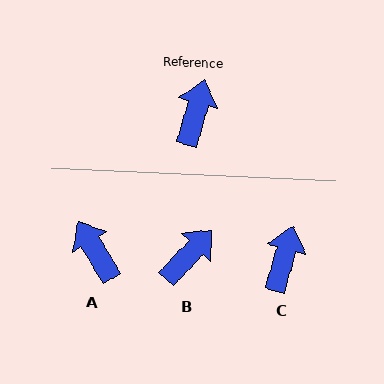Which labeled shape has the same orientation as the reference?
C.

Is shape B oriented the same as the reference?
No, it is off by about 28 degrees.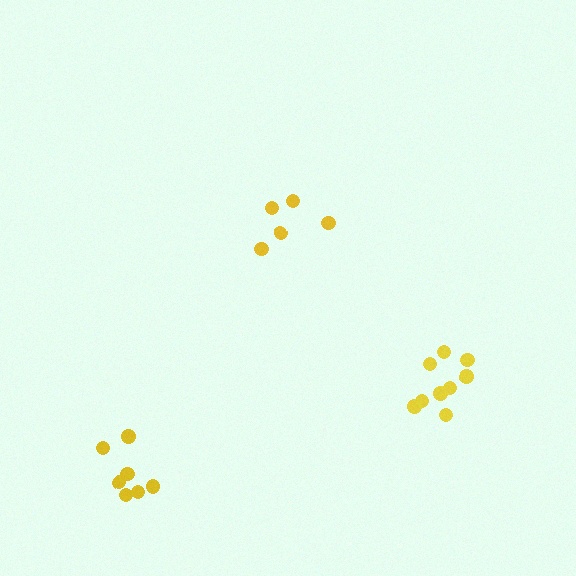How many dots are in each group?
Group 1: 5 dots, Group 2: 9 dots, Group 3: 7 dots (21 total).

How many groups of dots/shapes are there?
There are 3 groups.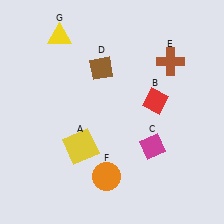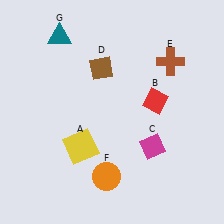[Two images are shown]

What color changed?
The triangle (G) changed from yellow in Image 1 to teal in Image 2.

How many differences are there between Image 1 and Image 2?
There is 1 difference between the two images.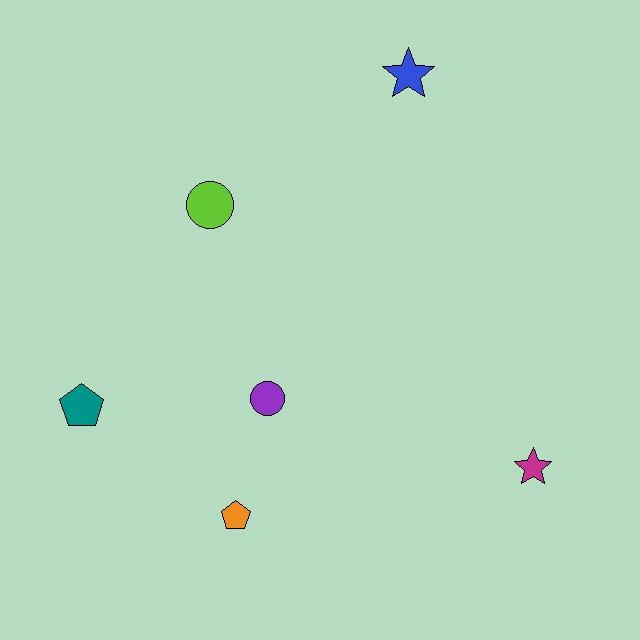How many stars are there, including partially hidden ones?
There are 2 stars.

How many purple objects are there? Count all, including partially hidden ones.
There is 1 purple object.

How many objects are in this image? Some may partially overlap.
There are 6 objects.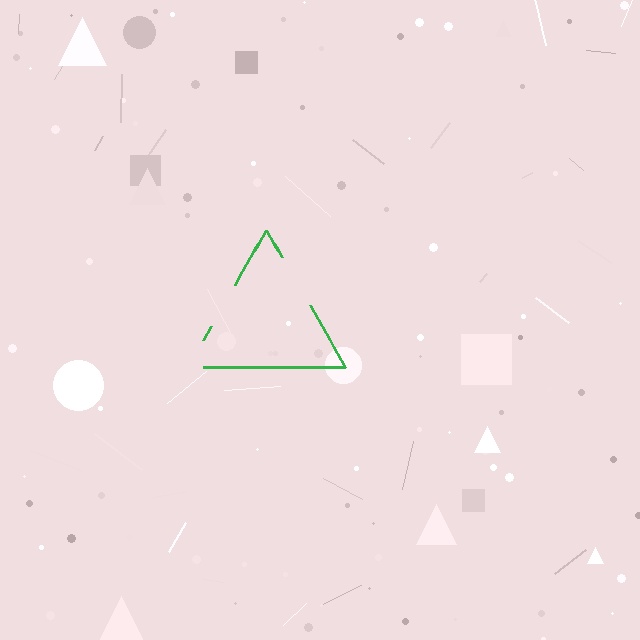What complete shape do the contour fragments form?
The contour fragments form a triangle.